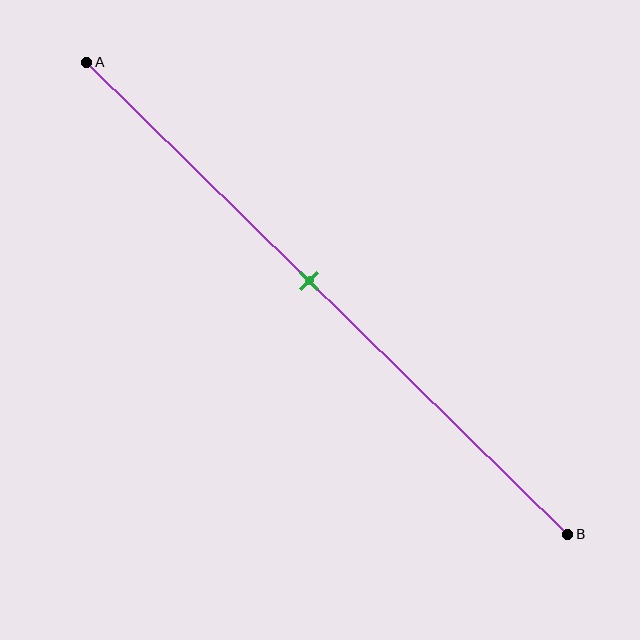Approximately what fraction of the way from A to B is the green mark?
The green mark is approximately 45% of the way from A to B.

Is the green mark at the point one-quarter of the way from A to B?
No, the mark is at about 45% from A, not at the 25% one-quarter point.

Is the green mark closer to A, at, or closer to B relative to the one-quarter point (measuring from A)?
The green mark is closer to point B than the one-quarter point of segment AB.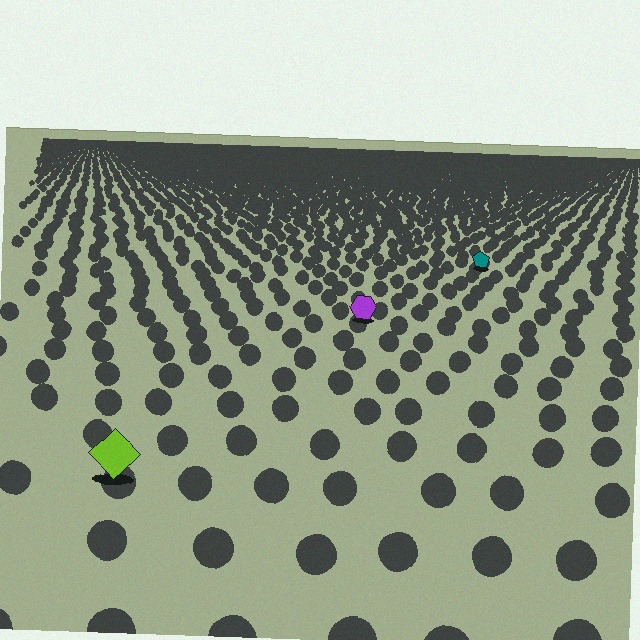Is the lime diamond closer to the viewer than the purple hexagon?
Yes. The lime diamond is closer — you can tell from the texture gradient: the ground texture is coarser near it.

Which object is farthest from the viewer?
The teal pentagon is farthest from the viewer. It appears smaller and the ground texture around it is denser.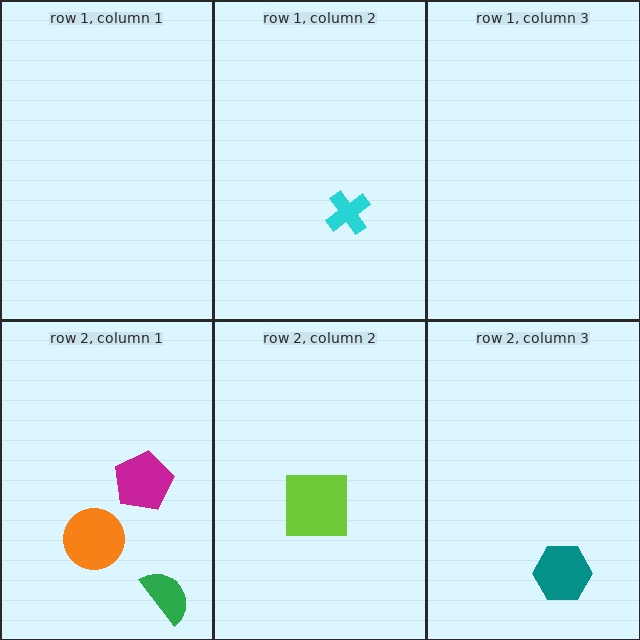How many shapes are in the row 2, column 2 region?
1.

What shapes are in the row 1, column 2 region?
The cyan cross.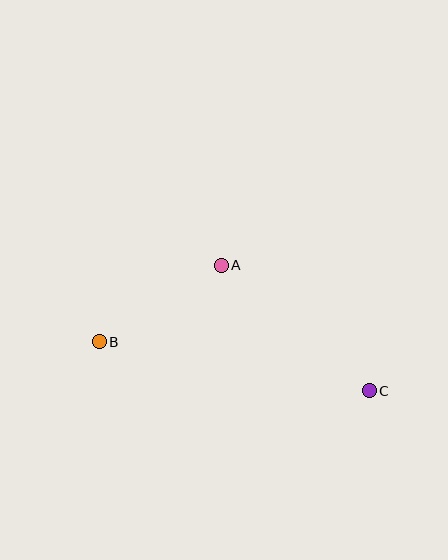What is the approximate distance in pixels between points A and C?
The distance between A and C is approximately 194 pixels.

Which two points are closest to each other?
Points A and B are closest to each other.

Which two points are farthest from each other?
Points B and C are farthest from each other.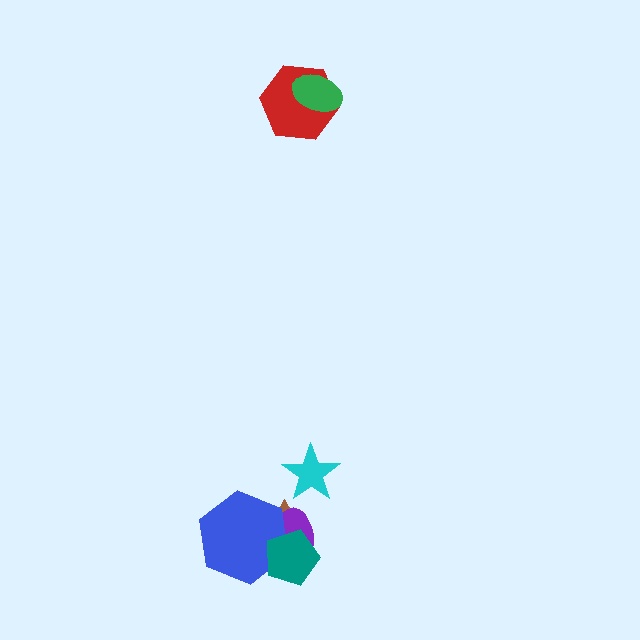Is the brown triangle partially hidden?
Yes, it is partially covered by another shape.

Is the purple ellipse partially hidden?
Yes, it is partially covered by another shape.